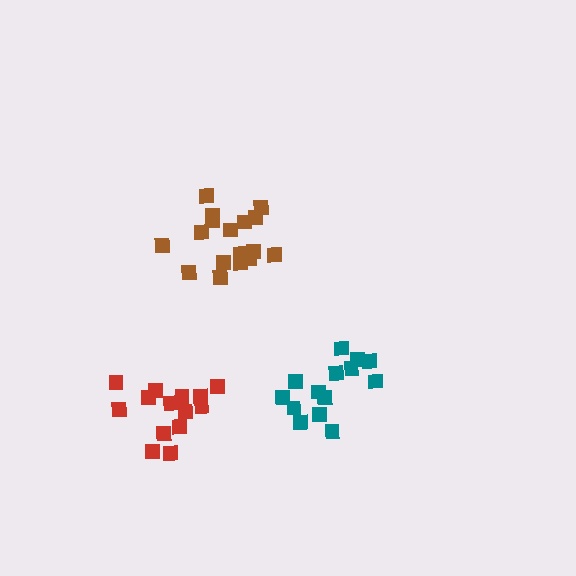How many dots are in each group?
Group 1: 17 dots, Group 2: 14 dots, Group 3: 14 dots (45 total).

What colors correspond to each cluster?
The clusters are colored: brown, teal, red.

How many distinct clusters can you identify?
There are 3 distinct clusters.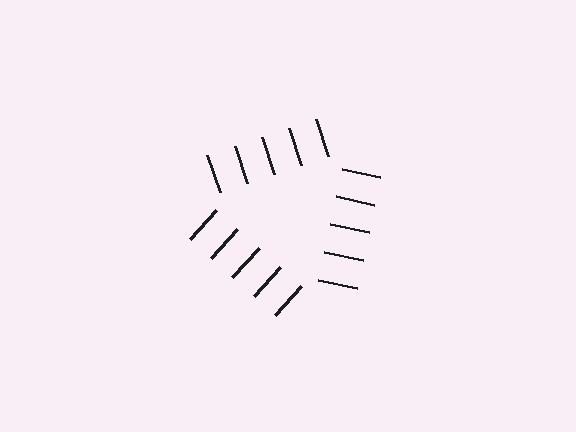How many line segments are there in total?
15 — 5 along each of the 3 edges.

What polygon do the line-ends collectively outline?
An illusory triangle — the line segments terminate on its edges but no continuous stroke is drawn.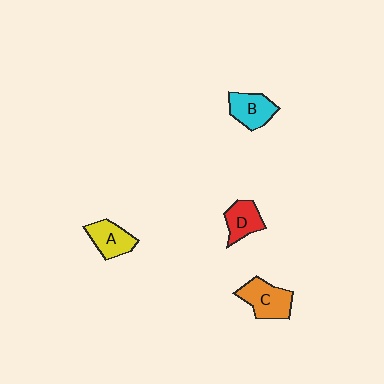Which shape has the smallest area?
Shape D (red).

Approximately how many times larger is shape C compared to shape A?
Approximately 1.2 times.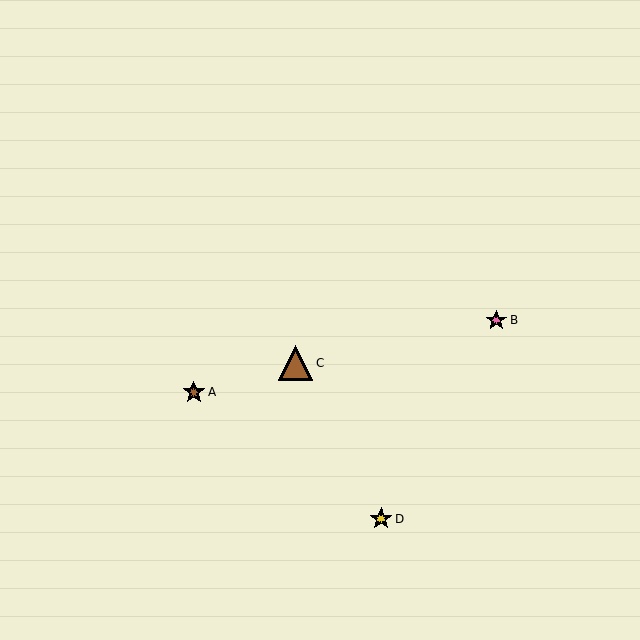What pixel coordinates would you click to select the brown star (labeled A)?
Click at (194, 392) to select the brown star A.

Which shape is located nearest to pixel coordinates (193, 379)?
The brown star (labeled A) at (194, 392) is nearest to that location.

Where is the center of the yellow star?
The center of the yellow star is at (381, 519).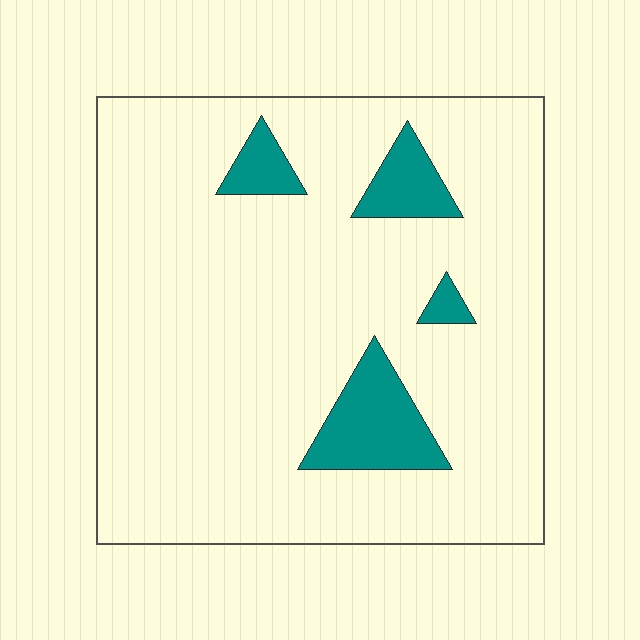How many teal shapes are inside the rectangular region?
4.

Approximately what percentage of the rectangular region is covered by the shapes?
Approximately 10%.